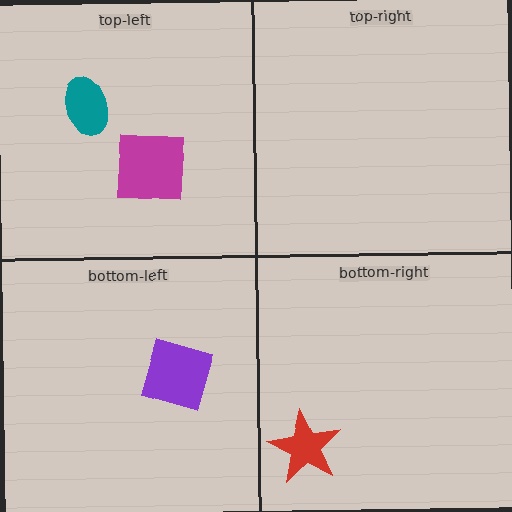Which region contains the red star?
The bottom-right region.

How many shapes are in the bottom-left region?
1.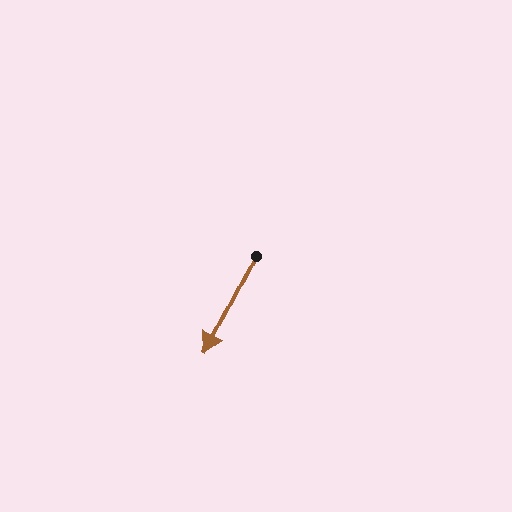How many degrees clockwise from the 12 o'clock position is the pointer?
Approximately 206 degrees.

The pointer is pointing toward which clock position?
Roughly 7 o'clock.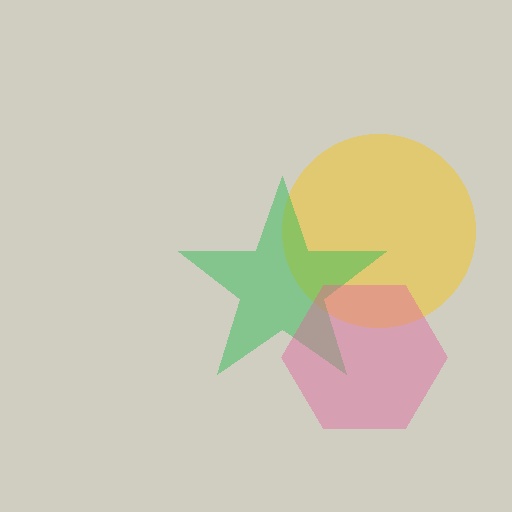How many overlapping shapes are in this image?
There are 3 overlapping shapes in the image.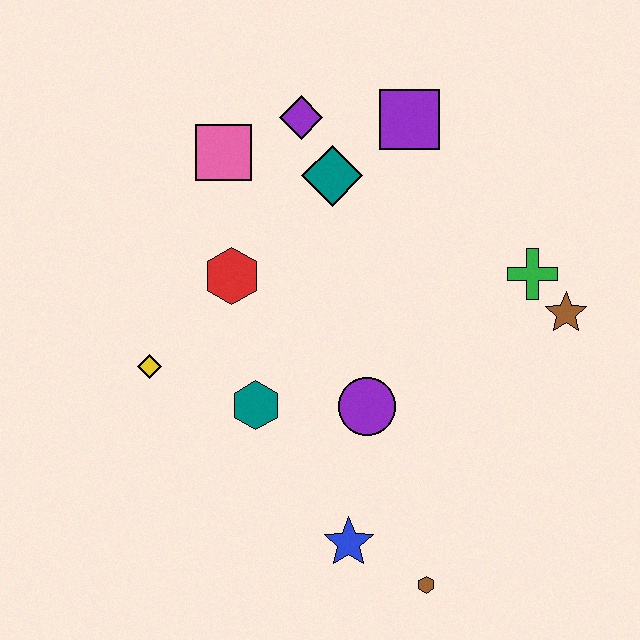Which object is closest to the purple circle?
The teal hexagon is closest to the purple circle.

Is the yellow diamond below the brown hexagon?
No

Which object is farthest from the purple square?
The brown hexagon is farthest from the purple square.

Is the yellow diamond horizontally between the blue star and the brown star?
No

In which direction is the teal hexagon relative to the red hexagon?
The teal hexagon is below the red hexagon.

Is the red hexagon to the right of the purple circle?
No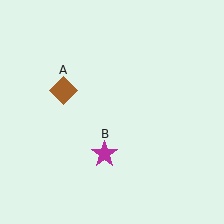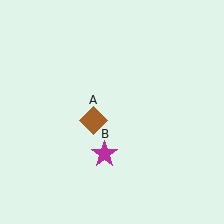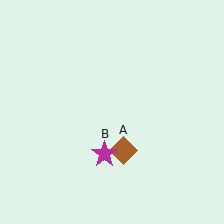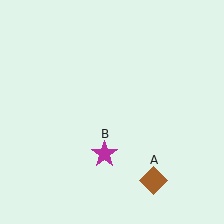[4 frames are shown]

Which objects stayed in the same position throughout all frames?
Magenta star (object B) remained stationary.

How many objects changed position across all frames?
1 object changed position: brown diamond (object A).